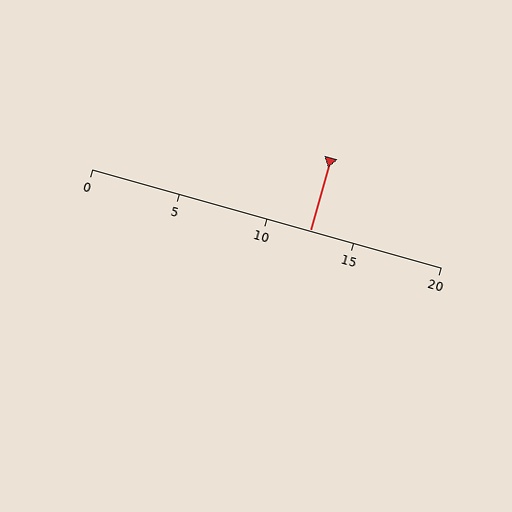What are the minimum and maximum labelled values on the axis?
The axis runs from 0 to 20.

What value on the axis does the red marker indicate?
The marker indicates approximately 12.5.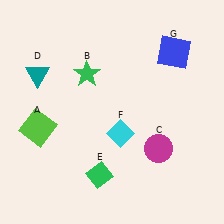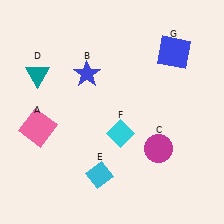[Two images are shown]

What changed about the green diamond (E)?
In Image 1, E is green. In Image 2, it changed to cyan.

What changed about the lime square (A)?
In Image 1, A is lime. In Image 2, it changed to pink.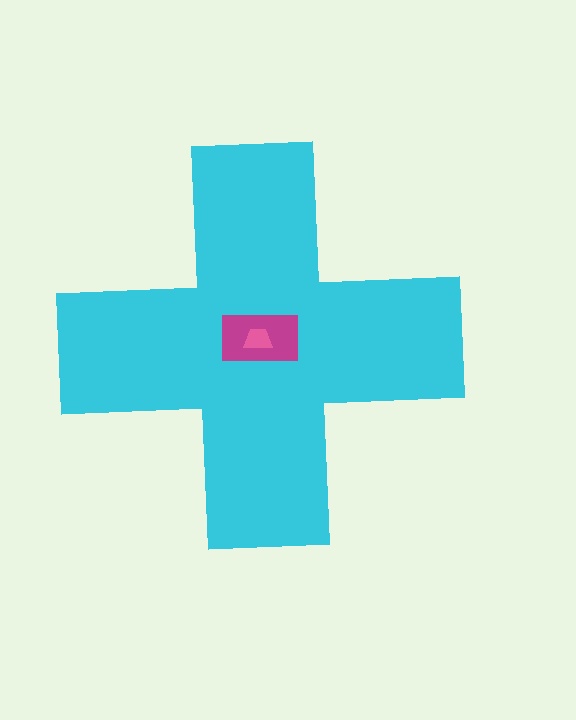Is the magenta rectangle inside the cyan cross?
Yes.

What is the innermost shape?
The pink trapezoid.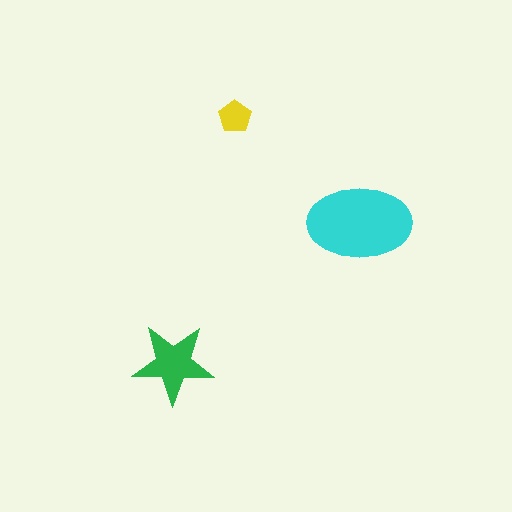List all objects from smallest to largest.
The yellow pentagon, the green star, the cyan ellipse.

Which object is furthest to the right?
The cyan ellipse is rightmost.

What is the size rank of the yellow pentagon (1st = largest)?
3rd.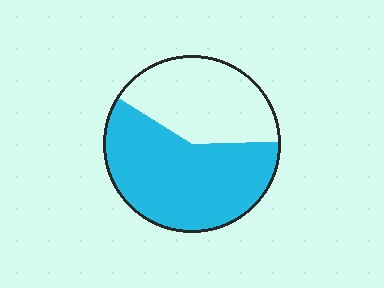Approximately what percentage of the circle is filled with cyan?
Approximately 60%.